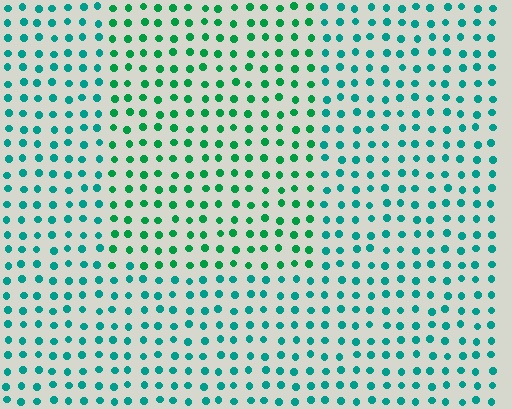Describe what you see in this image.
The image is filled with small teal elements in a uniform arrangement. A rectangle-shaped region is visible where the elements are tinted to a slightly different hue, forming a subtle color boundary.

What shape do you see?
I see a rectangle.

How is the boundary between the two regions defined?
The boundary is defined purely by a slight shift in hue (about 29 degrees). Spacing, size, and orientation are identical on both sides.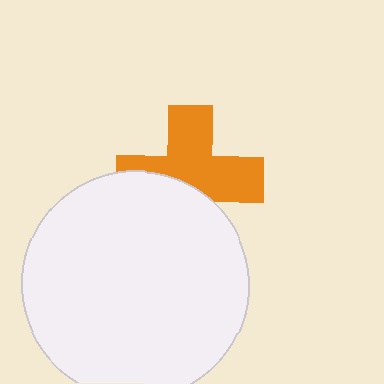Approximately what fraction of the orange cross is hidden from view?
Roughly 40% of the orange cross is hidden behind the white circle.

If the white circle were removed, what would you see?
You would see the complete orange cross.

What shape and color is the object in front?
The object in front is a white circle.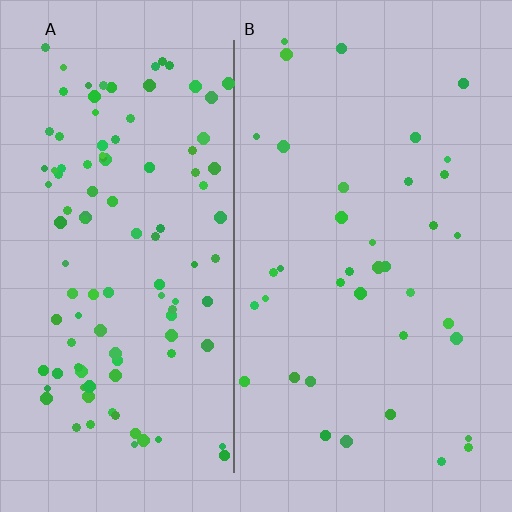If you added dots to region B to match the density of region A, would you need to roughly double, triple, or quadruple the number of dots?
Approximately triple.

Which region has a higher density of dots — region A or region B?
A (the left).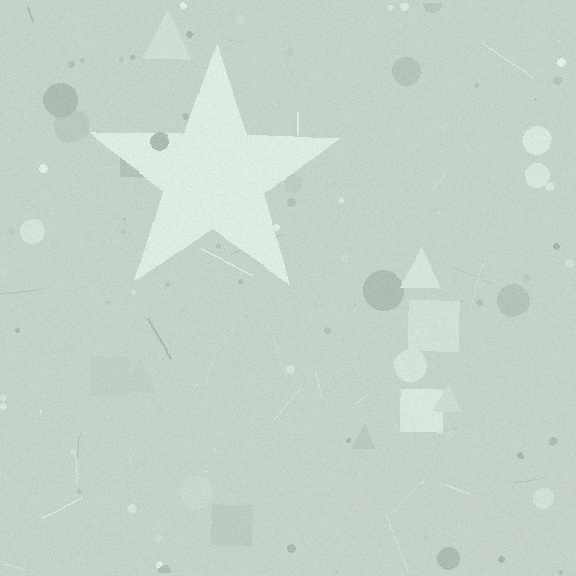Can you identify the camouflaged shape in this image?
The camouflaged shape is a star.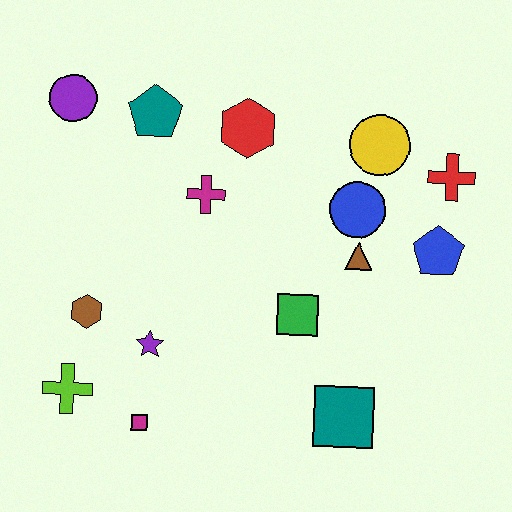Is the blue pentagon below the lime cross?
No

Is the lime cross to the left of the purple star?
Yes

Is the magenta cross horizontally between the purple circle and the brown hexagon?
No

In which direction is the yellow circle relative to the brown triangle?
The yellow circle is above the brown triangle.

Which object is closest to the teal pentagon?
The purple circle is closest to the teal pentagon.